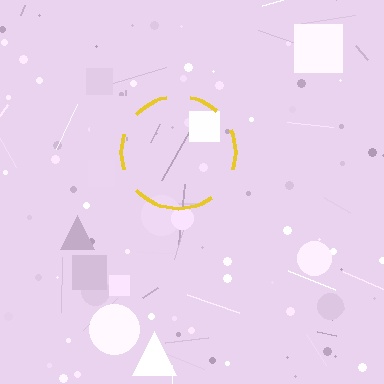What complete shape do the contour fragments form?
The contour fragments form a circle.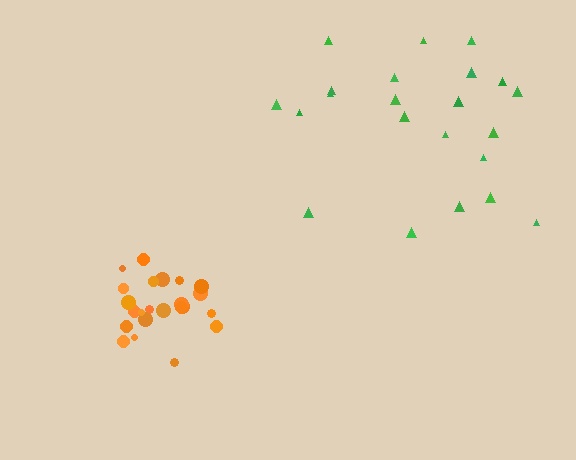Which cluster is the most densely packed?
Orange.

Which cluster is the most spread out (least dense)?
Green.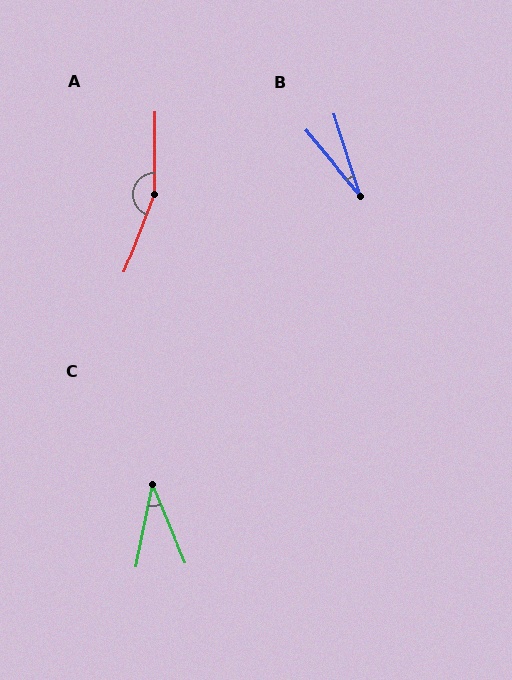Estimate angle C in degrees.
Approximately 34 degrees.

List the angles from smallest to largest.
B (22°), C (34°), A (160°).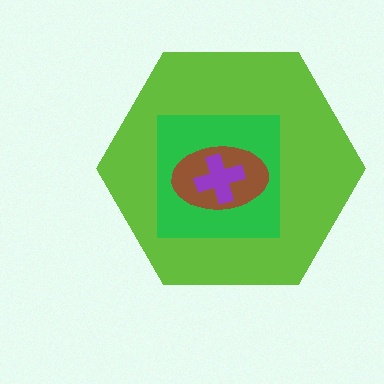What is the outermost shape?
The lime hexagon.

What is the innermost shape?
The purple cross.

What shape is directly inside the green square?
The brown ellipse.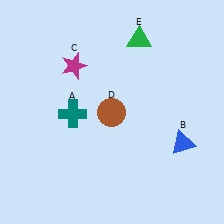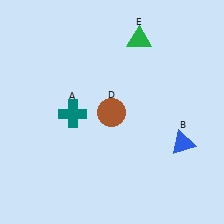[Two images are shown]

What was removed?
The magenta star (C) was removed in Image 2.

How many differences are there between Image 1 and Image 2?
There is 1 difference between the two images.